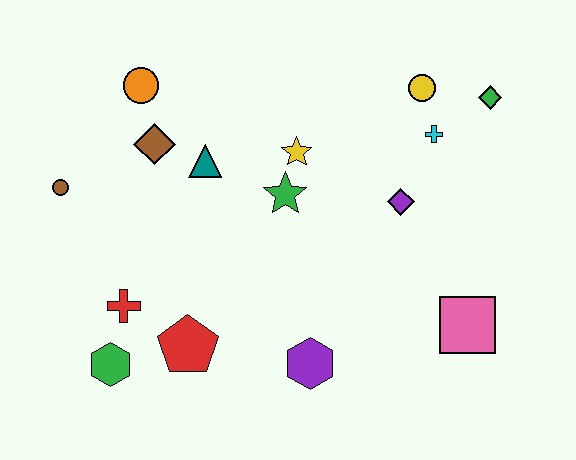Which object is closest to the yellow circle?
The cyan cross is closest to the yellow circle.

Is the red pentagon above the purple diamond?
No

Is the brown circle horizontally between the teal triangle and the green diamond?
No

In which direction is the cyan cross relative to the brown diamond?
The cyan cross is to the right of the brown diamond.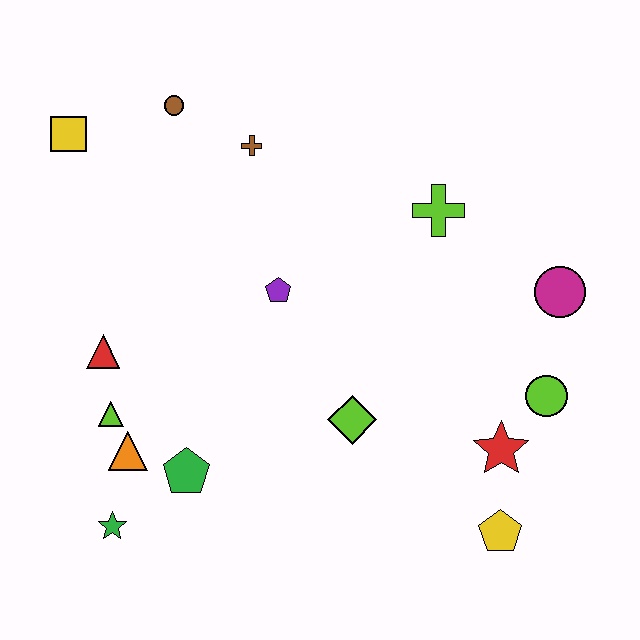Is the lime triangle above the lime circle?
No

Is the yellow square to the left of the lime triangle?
Yes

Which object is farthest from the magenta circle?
The yellow square is farthest from the magenta circle.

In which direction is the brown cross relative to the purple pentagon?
The brown cross is above the purple pentagon.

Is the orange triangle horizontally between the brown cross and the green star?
Yes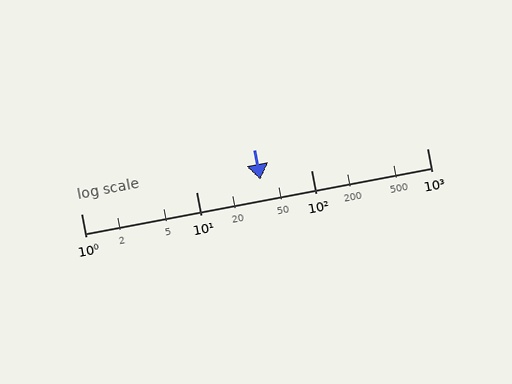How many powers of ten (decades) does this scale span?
The scale spans 3 decades, from 1 to 1000.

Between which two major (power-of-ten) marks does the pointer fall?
The pointer is between 10 and 100.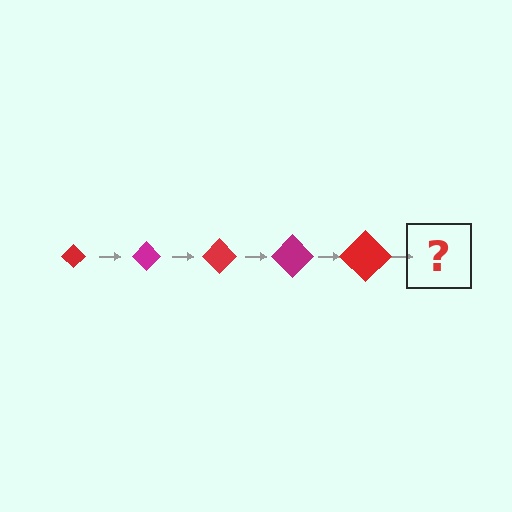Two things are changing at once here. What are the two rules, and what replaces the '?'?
The two rules are that the diamond grows larger each step and the color cycles through red and magenta. The '?' should be a magenta diamond, larger than the previous one.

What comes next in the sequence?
The next element should be a magenta diamond, larger than the previous one.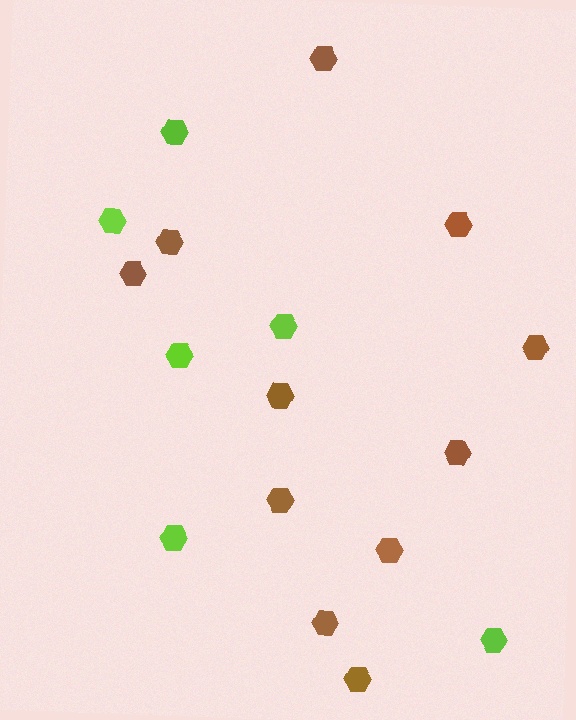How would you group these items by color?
There are 2 groups: one group of brown hexagons (11) and one group of lime hexagons (6).